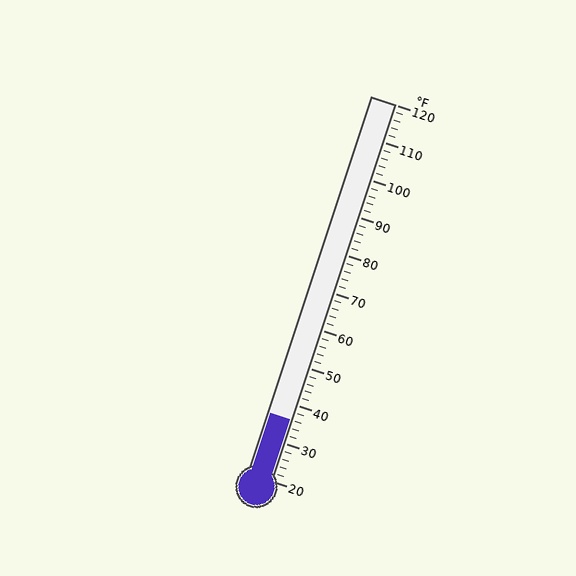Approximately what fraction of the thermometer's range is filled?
The thermometer is filled to approximately 15% of its range.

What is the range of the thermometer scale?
The thermometer scale ranges from 20°F to 120°F.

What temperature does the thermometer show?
The thermometer shows approximately 36°F.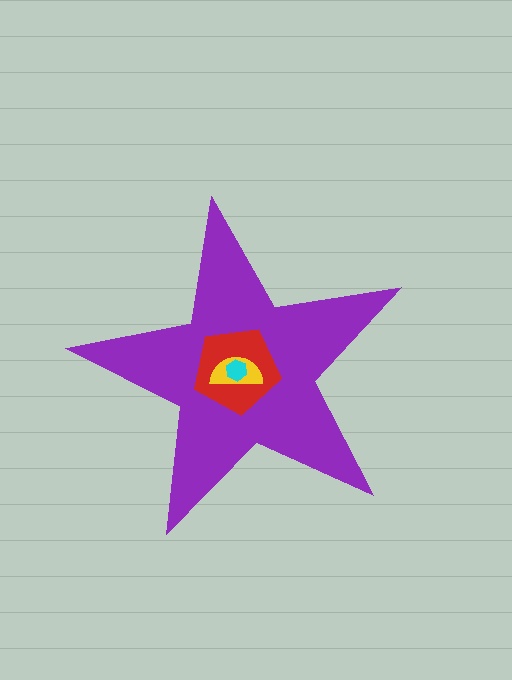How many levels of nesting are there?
4.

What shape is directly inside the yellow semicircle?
The cyan hexagon.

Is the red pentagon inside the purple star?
Yes.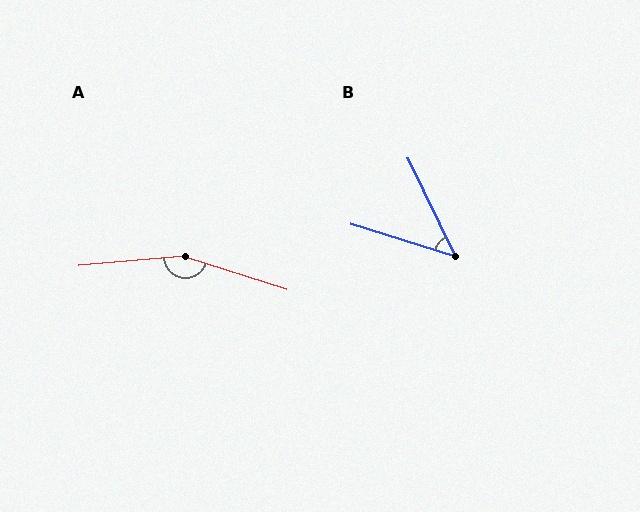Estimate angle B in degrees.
Approximately 47 degrees.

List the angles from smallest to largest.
B (47°), A (158°).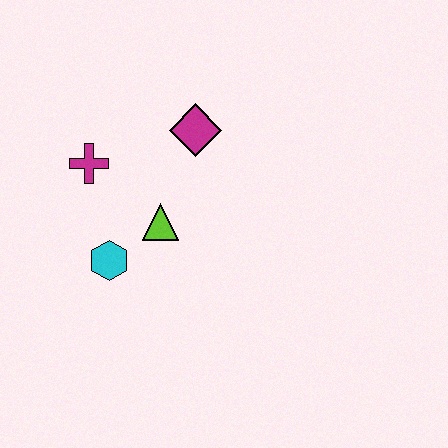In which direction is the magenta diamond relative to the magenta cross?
The magenta diamond is to the right of the magenta cross.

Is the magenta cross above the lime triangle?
Yes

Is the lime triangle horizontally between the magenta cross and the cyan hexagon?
No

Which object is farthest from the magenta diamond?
The cyan hexagon is farthest from the magenta diamond.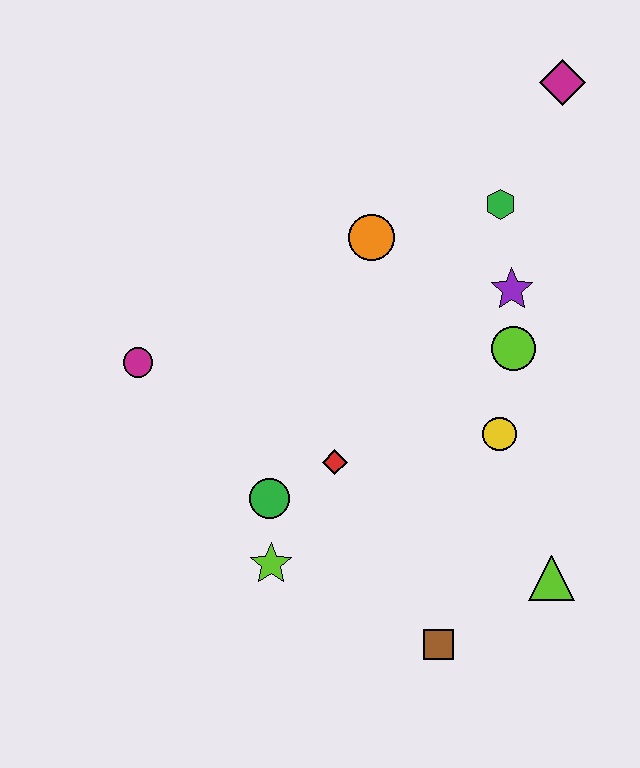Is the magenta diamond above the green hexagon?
Yes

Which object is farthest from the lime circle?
The magenta circle is farthest from the lime circle.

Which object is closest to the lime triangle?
The brown square is closest to the lime triangle.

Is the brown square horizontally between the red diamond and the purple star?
Yes